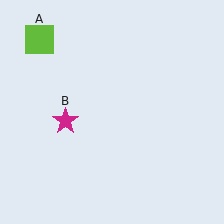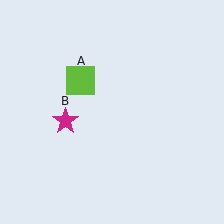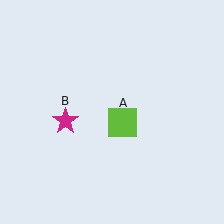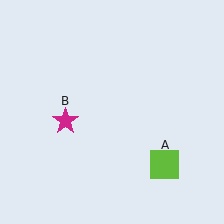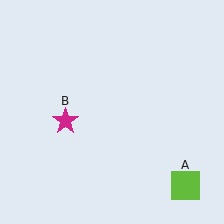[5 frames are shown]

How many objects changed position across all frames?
1 object changed position: lime square (object A).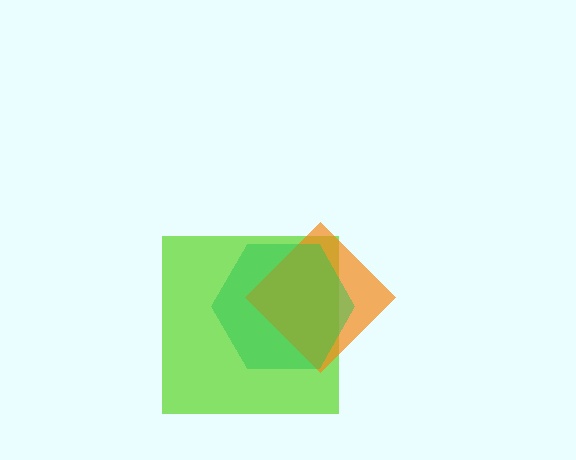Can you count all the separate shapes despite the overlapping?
Yes, there are 3 separate shapes.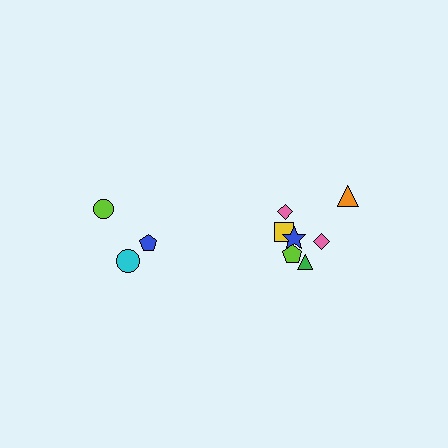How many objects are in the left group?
There are 3 objects.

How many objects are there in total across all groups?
There are 10 objects.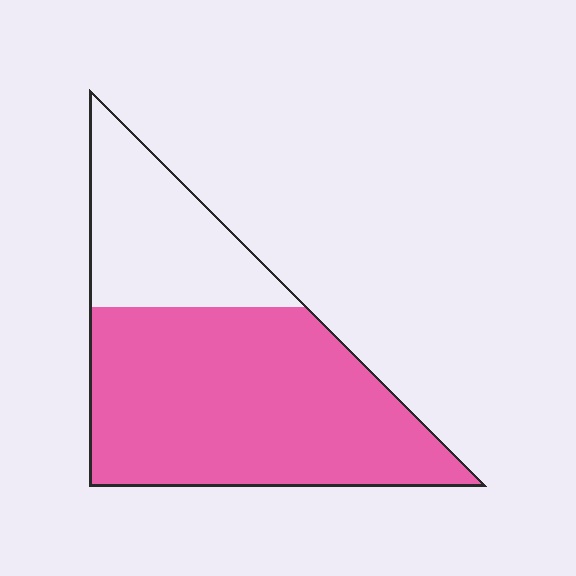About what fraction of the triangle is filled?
About two thirds (2/3).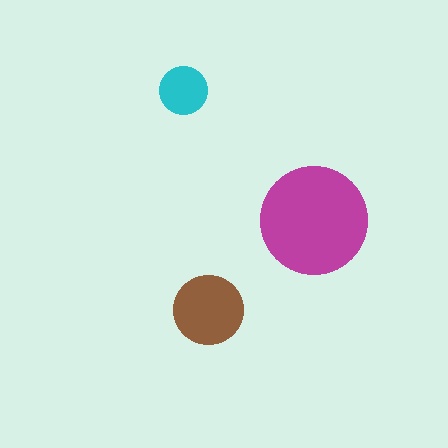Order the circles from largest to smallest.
the magenta one, the brown one, the cyan one.